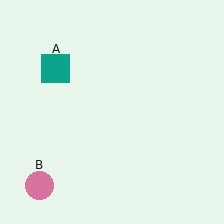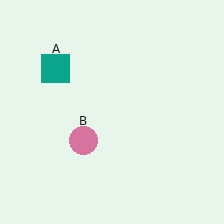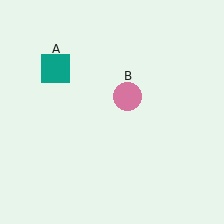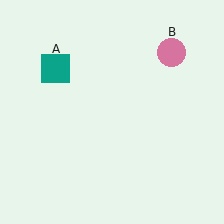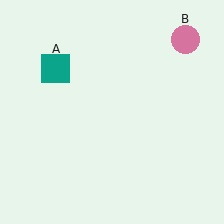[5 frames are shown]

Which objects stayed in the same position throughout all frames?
Teal square (object A) remained stationary.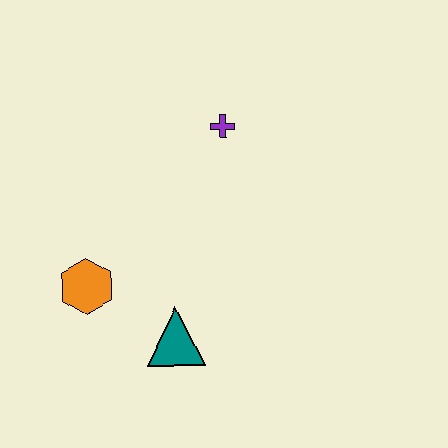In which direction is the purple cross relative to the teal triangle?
The purple cross is above the teal triangle.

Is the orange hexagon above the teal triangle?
Yes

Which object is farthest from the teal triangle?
The purple cross is farthest from the teal triangle.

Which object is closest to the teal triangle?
The orange hexagon is closest to the teal triangle.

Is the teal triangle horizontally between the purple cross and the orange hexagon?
Yes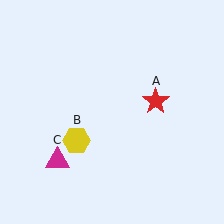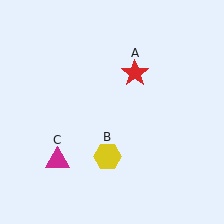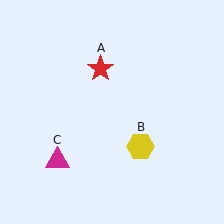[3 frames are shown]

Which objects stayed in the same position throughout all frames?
Magenta triangle (object C) remained stationary.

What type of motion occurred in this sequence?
The red star (object A), yellow hexagon (object B) rotated counterclockwise around the center of the scene.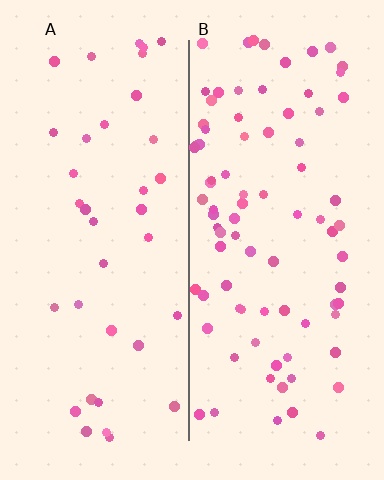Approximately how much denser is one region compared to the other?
Approximately 2.3× — region B over region A.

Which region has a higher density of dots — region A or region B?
B (the right).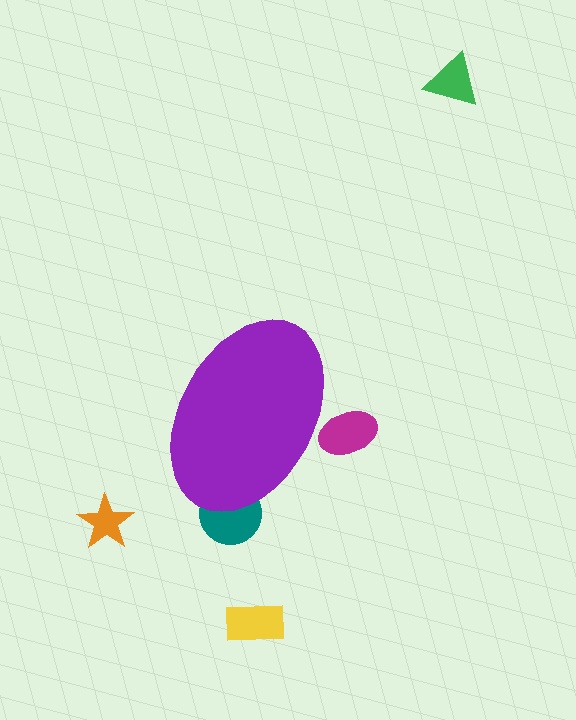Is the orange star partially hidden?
No, the orange star is fully visible.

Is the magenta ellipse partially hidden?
Yes, the magenta ellipse is partially hidden behind the purple ellipse.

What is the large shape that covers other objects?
A purple ellipse.